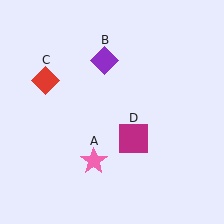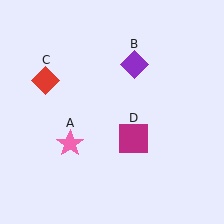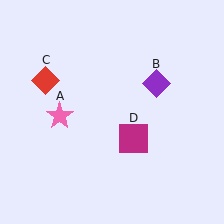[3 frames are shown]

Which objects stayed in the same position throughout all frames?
Red diamond (object C) and magenta square (object D) remained stationary.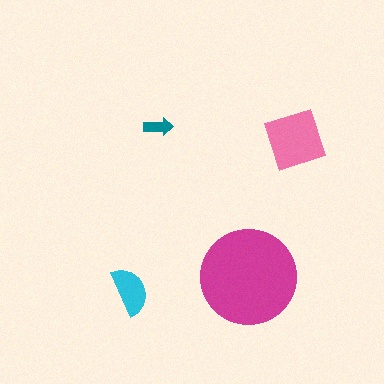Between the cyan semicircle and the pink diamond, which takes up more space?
The pink diamond.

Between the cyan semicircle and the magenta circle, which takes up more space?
The magenta circle.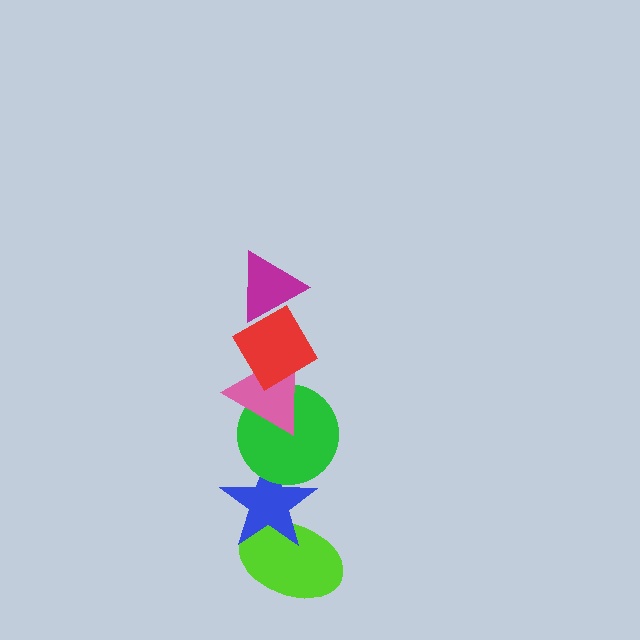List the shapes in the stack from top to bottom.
From top to bottom: the magenta triangle, the red diamond, the pink triangle, the green circle, the blue star, the lime ellipse.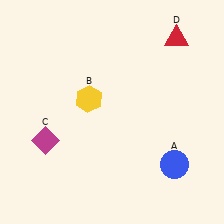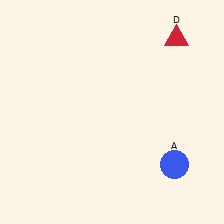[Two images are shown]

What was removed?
The yellow hexagon (B), the magenta diamond (C) were removed in Image 2.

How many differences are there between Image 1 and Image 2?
There are 2 differences between the two images.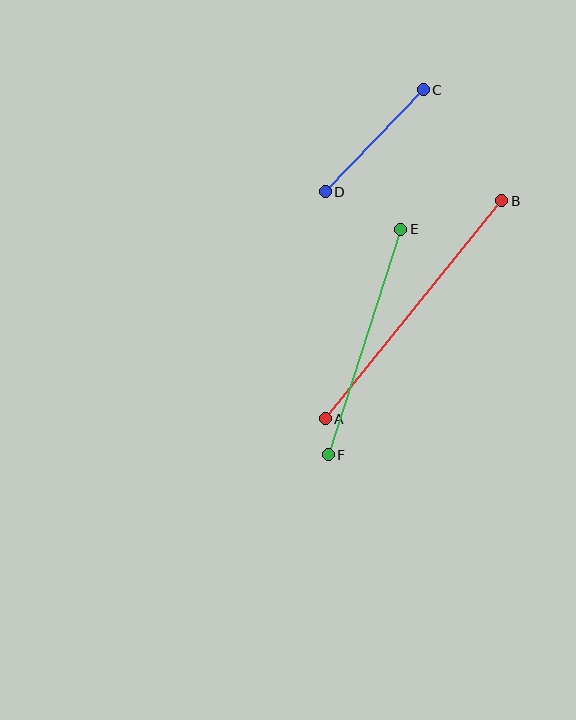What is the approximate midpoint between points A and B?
The midpoint is at approximately (413, 310) pixels.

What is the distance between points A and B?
The distance is approximately 281 pixels.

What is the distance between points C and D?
The distance is approximately 141 pixels.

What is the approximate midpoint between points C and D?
The midpoint is at approximately (374, 141) pixels.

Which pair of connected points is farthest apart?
Points A and B are farthest apart.